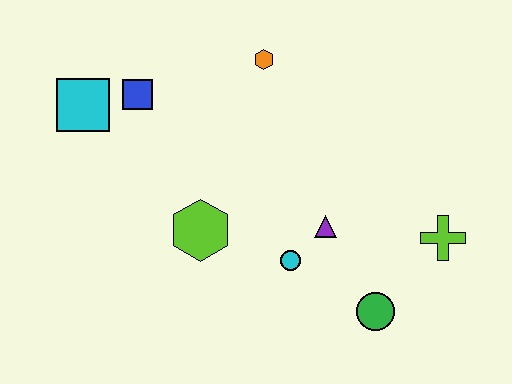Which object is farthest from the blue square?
The lime cross is farthest from the blue square.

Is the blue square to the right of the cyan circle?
No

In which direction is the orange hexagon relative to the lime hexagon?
The orange hexagon is above the lime hexagon.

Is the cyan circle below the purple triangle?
Yes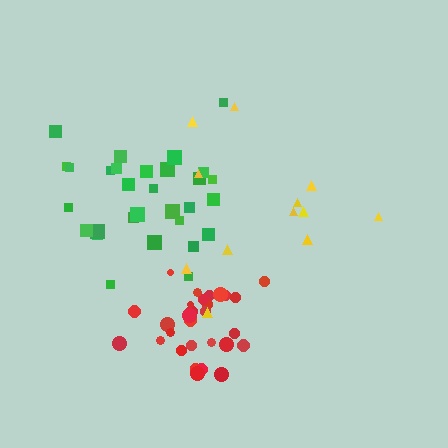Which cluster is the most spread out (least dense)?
Yellow.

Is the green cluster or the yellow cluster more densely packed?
Green.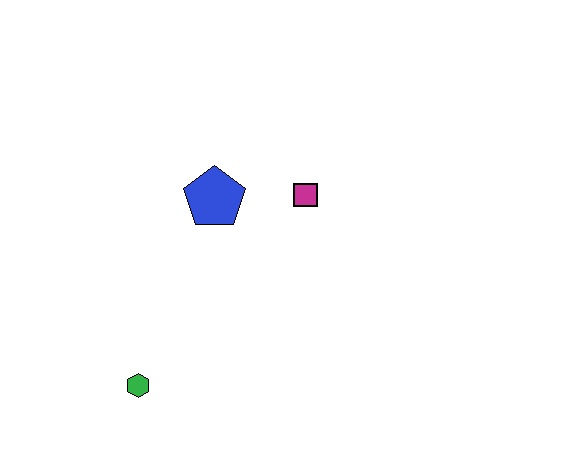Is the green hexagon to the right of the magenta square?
No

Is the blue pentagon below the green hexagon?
No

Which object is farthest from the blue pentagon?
The green hexagon is farthest from the blue pentagon.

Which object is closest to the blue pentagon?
The magenta square is closest to the blue pentagon.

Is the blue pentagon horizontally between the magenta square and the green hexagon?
Yes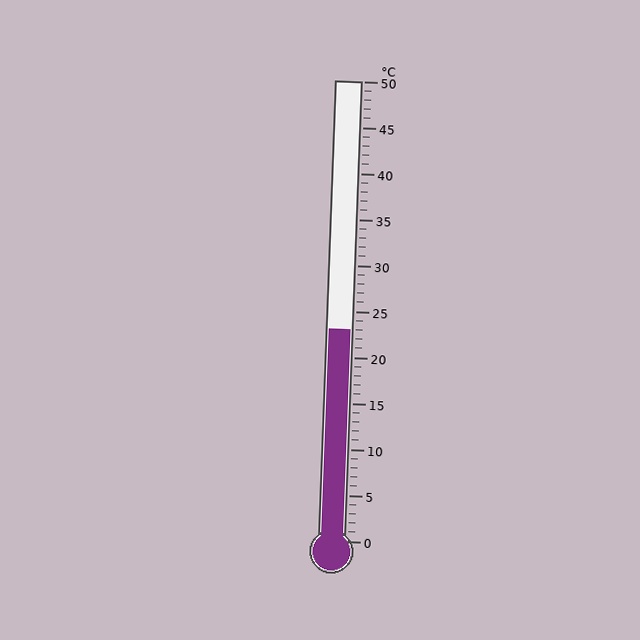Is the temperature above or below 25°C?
The temperature is below 25°C.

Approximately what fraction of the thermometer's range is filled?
The thermometer is filled to approximately 45% of its range.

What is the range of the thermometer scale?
The thermometer scale ranges from 0°C to 50°C.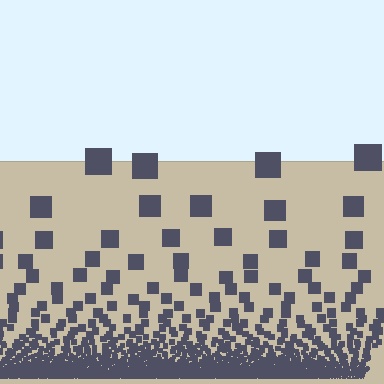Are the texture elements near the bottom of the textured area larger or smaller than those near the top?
Smaller. The gradient is inverted — elements near the bottom are smaller and denser.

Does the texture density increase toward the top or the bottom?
Density increases toward the bottom.